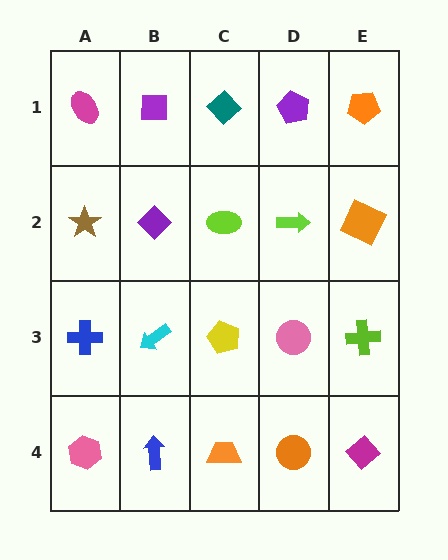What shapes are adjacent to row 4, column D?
A pink circle (row 3, column D), an orange trapezoid (row 4, column C), a magenta diamond (row 4, column E).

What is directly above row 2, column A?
A magenta ellipse.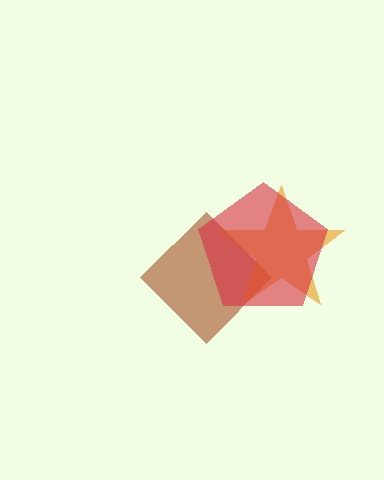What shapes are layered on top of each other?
The layered shapes are: a brown diamond, an orange star, a red pentagon.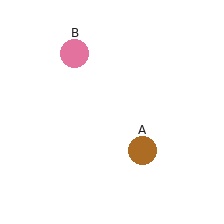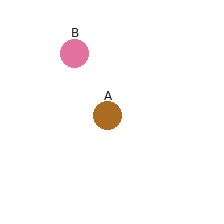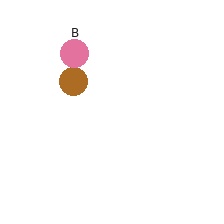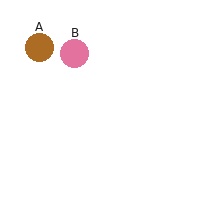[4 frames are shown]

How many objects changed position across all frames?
1 object changed position: brown circle (object A).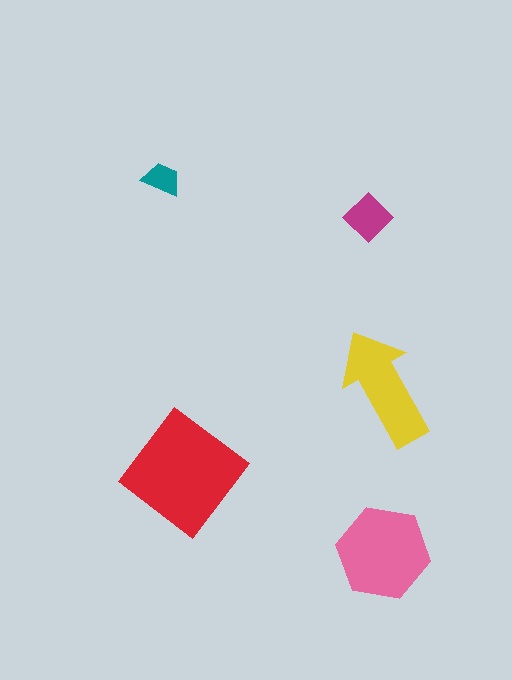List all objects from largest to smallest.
The red diamond, the pink hexagon, the yellow arrow, the magenta diamond, the teal trapezoid.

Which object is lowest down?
The pink hexagon is bottommost.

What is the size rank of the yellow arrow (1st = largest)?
3rd.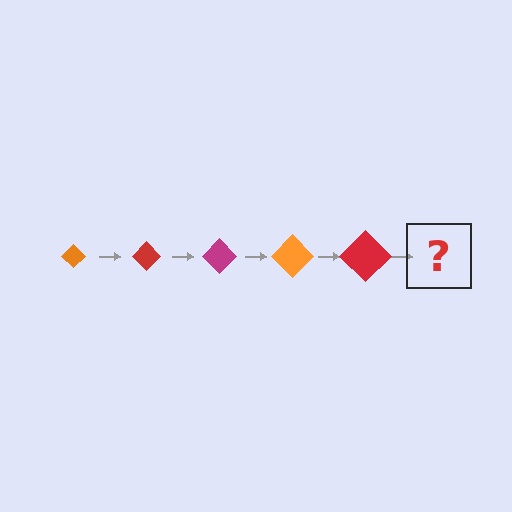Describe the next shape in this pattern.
It should be a magenta diamond, larger than the previous one.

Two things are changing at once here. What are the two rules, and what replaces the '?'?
The two rules are that the diamond grows larger each step and the color cycles through orange, red, and magenta. The '?' should be a magenta diamond, larger than the previous one.